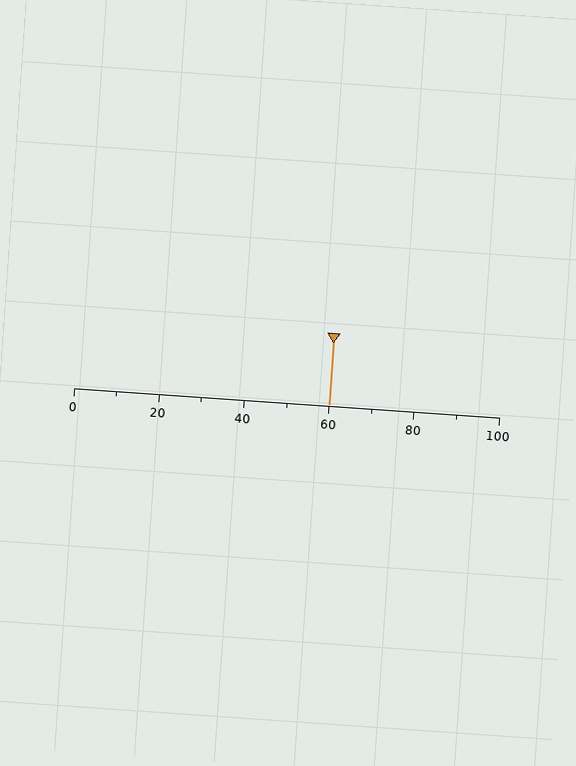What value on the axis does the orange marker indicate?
The marker indicates approximately 60.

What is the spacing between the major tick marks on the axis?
The major ticks are spaced 20 apart.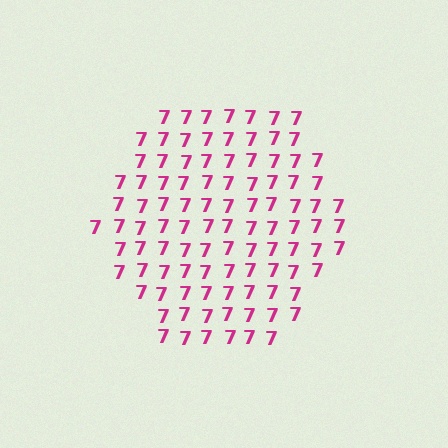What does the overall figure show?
The overall figure shows a hexagon.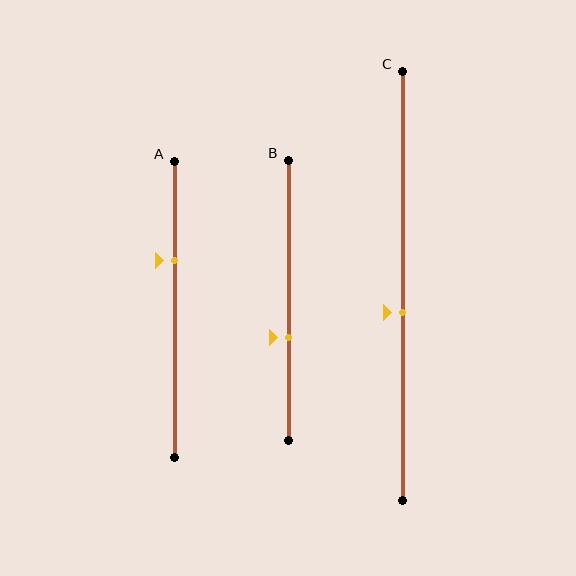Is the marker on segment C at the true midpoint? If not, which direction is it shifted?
No, the marker on segment C is shifted downward by about 6% of the segment length.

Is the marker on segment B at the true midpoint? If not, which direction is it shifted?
No, the marker on segment B is shifted downward by about 13% of the segment length.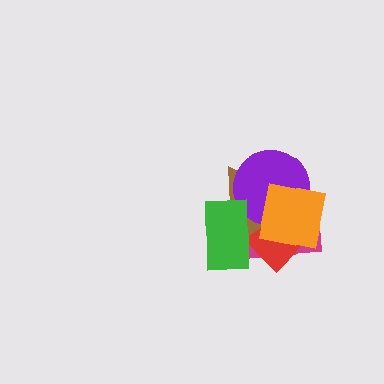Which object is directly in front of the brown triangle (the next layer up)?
The purple circle is directly in front of the brown triangle.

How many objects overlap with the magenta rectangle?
5 objects overlap with the magenta rectangle.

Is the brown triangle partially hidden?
Yes, it is partially covered by another shape.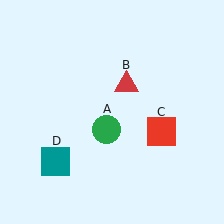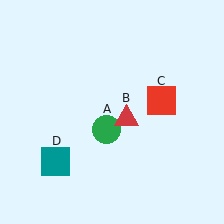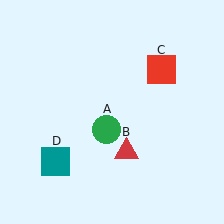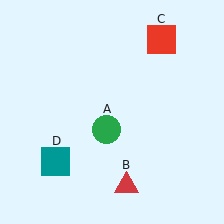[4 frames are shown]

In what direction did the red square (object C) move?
The red square (object C) moved up.